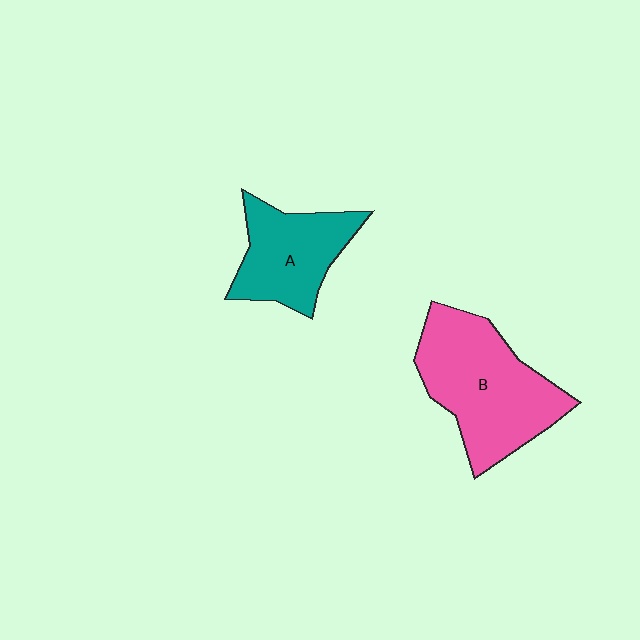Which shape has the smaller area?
Shape A (teal).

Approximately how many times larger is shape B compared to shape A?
Approximately 1.5 times.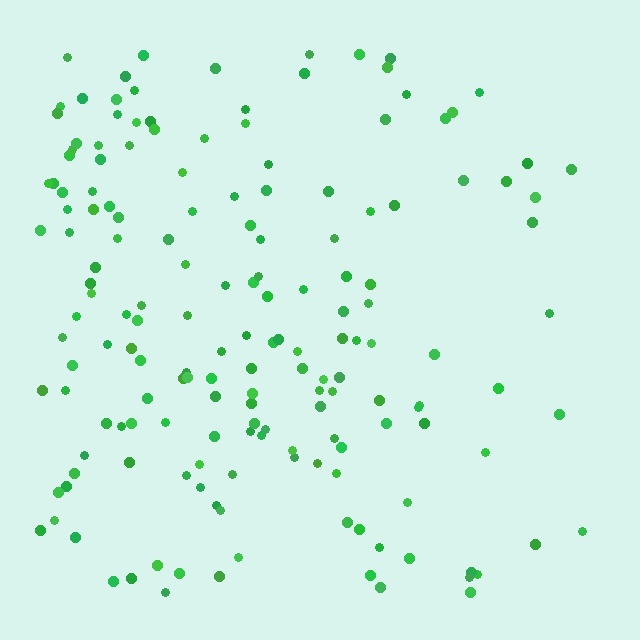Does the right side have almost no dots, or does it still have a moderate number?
Still a moderate number, just noticeably fewer than the left.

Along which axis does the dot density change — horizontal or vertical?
Horizontal.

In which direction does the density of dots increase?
From right to left, with the left side densest.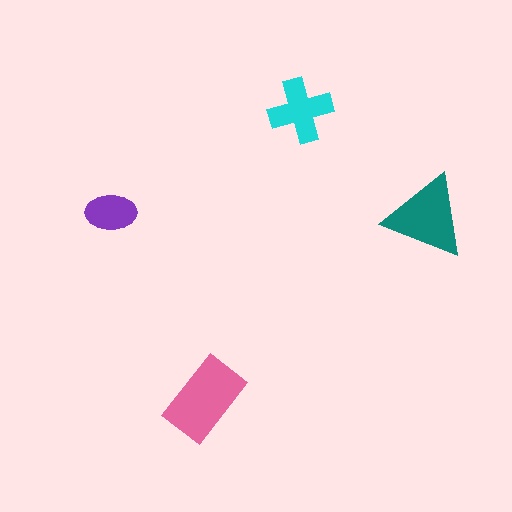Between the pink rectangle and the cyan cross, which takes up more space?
The pink rectangle.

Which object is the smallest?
The purple ellipse.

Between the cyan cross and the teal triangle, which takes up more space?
The teal triangle.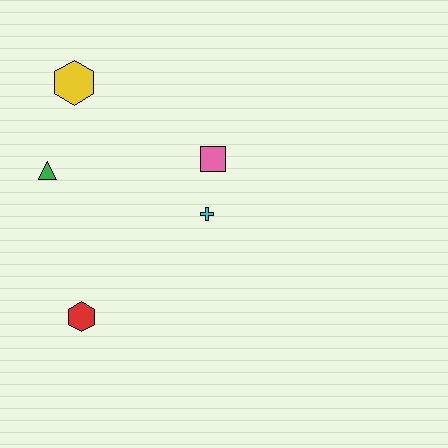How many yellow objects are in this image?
There is 1 yellow object.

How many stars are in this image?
There are no stars.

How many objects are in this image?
There are 5 objects.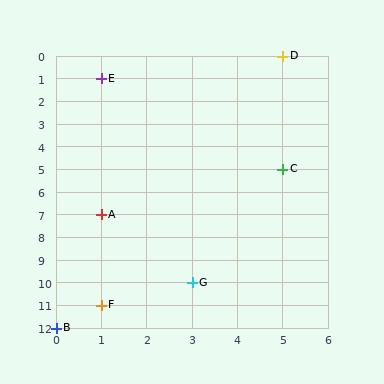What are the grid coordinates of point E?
Point E is at grid coordinates (1, 1).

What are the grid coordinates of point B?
Point B is at grid coordinates (0, 12).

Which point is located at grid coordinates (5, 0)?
Point D is at (5, 0).